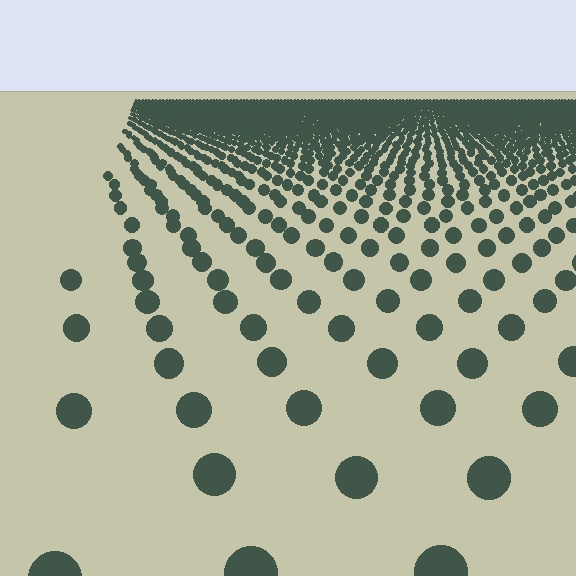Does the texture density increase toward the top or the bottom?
Density increases toward the top.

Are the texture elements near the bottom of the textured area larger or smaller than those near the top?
Larger. Near the bottom, elements are closer to the viewer and appear at a bigger on-screen size.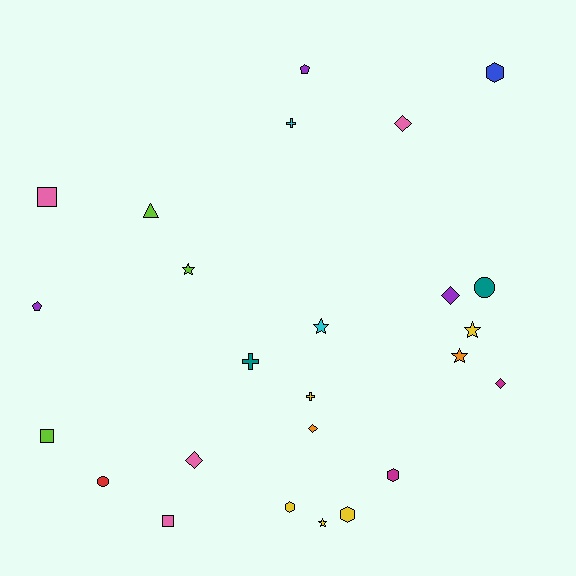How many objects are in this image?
There are 25 objects.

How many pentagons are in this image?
There are 2 pentagons.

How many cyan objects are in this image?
There are 2 cyan objects.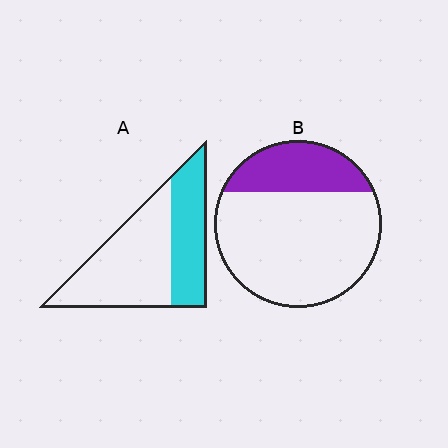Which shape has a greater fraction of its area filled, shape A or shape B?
Shape A.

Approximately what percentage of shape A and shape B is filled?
A is approximately 40% and B is approximately 25%.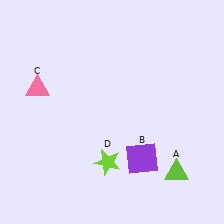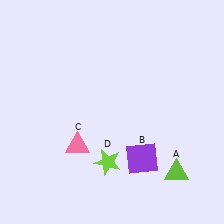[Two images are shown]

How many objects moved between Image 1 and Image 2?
1 object moved between the two images.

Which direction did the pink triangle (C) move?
The pink triangle (C) moved down.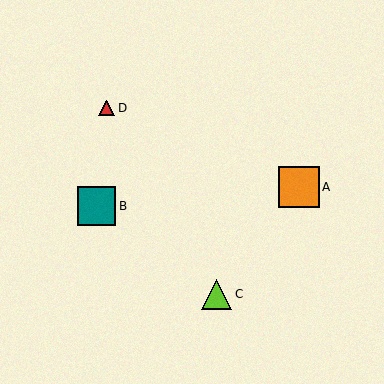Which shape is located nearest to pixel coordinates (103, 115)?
The red triangle (labeled D) at (107, 108) is nearest to that location.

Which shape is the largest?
The orange square (labeled A) is the largest.